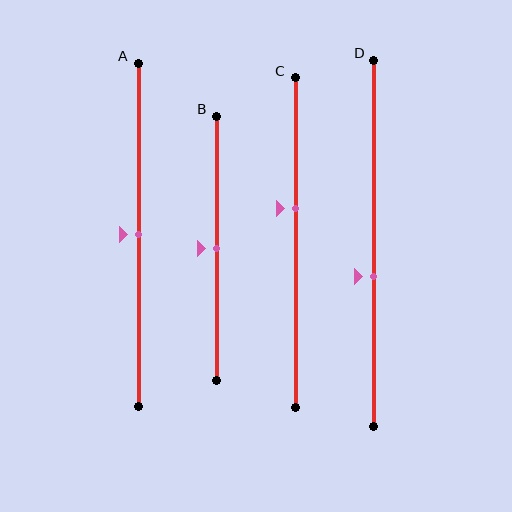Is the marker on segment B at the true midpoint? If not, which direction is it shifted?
Yes, the marker on segment B is at the true midpoint.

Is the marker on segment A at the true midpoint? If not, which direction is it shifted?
Yes, the marker on segment A is at the true midpoint.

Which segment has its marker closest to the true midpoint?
Segment A has its marker closest to the true midpoint.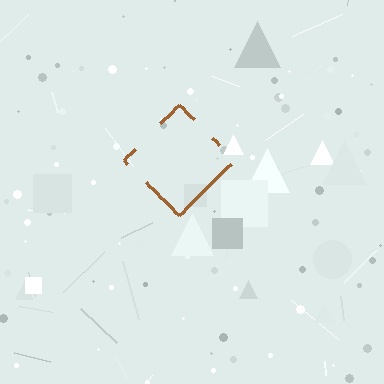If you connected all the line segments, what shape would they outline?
They would outline a diamond.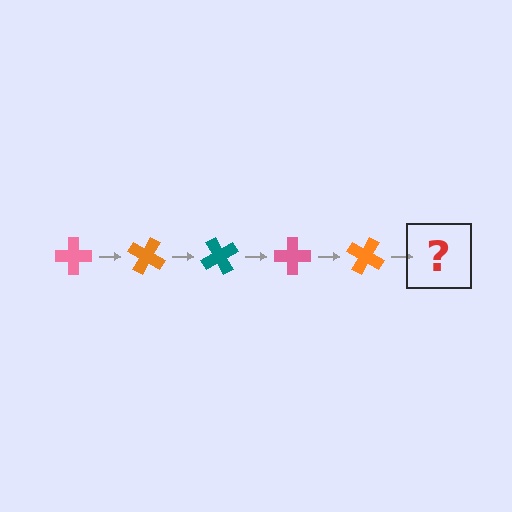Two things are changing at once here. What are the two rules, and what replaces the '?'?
The two rules are that it rotates 30 degrees each step and the color cycles through pink, orange, and teal. The '?' should be a teal cross, rotated 150 degrees from the start.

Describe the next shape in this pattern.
It should be a teal cross, rotated 150 degrees from the start.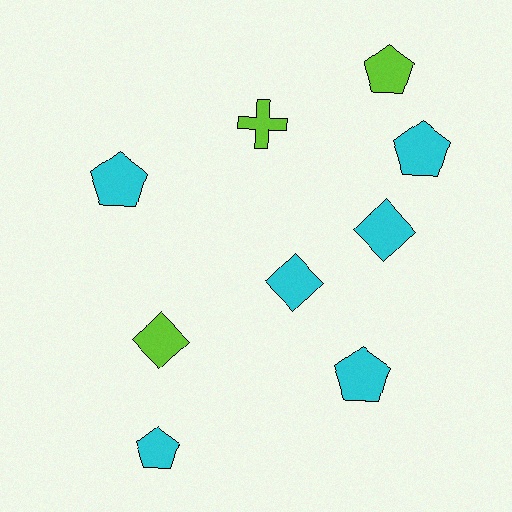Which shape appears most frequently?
Pentagon, with 5 objects.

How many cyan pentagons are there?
There are 4 cyan pentagons.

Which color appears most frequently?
Cyan, with 6 objects.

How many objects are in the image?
There are 9 objects.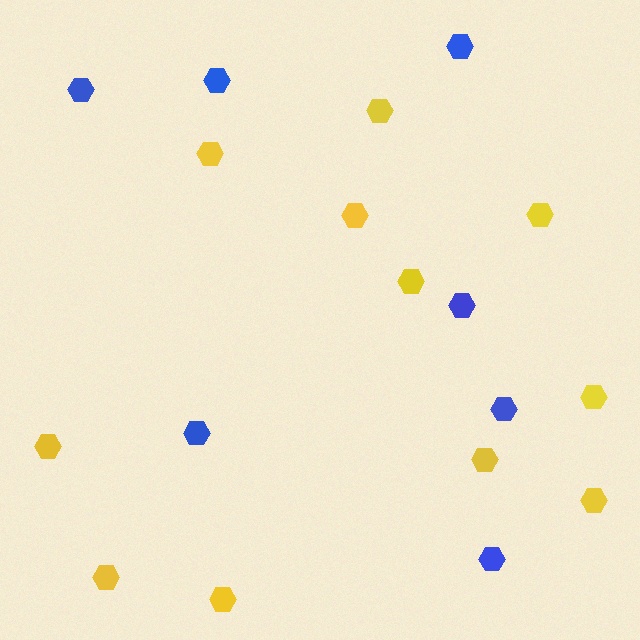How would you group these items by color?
There are 2 groups: one group of blue hexagons (7) and one group of yellow hexagons (11).